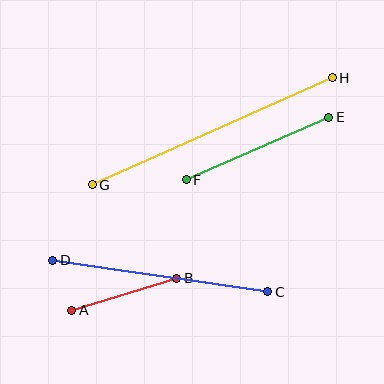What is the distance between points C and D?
The distance is approximately 217 pixels.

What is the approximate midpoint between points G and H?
The midpoint is at approximately (212, 131) pixels.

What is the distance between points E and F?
The distance is approximately 156 pixels.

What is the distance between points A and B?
The distance is approximately 110 pixels.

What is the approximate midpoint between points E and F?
The midpoint is at approximately (258, 148) pixels.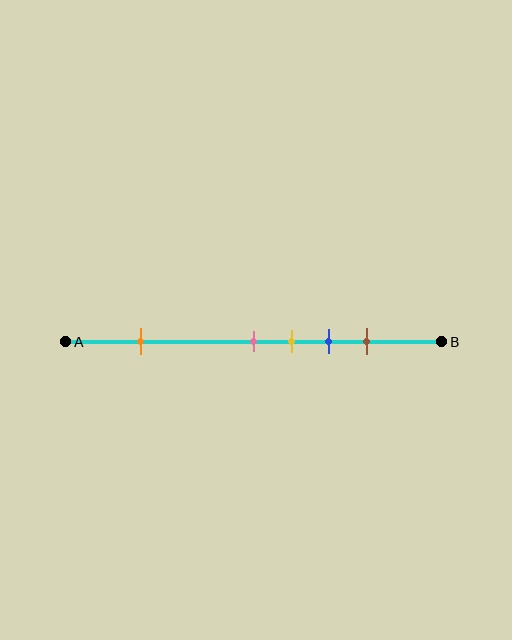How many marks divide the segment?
There are 5 marks dividing the segment.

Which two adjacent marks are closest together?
The pink and yellow marks are the closest adjacent pair.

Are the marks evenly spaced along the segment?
No, the marks are not evenly spaced.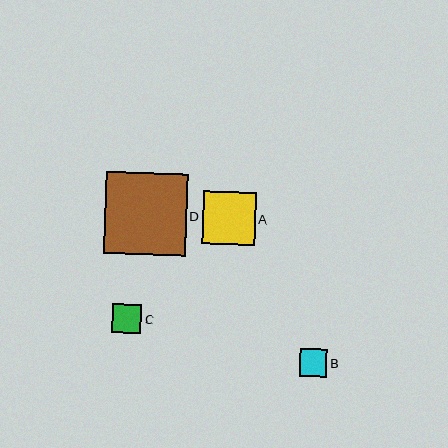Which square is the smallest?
Square B is the smallest with a size of approximately 27 pixels.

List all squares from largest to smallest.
From largest to smallest: D, A, C, B.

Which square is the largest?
Square D is the largest with a size of approximately 82 pixels.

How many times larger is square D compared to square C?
Square D is approximately 2.8 times the size of square C.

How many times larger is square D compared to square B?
Square D is approximately 3.0 times the size of square B.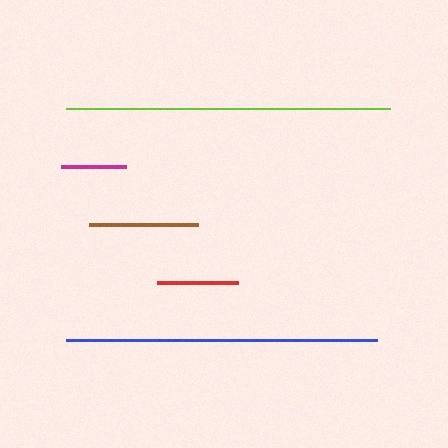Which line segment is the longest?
The lime line is the longest at approximately 325 pixels.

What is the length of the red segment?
The red segment is approximately 80 pixels long.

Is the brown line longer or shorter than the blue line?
The blue line is longer than the brown line.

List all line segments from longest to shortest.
From longest to shortest: lime, blue, brown, red, magenta.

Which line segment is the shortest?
The magenta line is the shortest at approximately 65 pixels.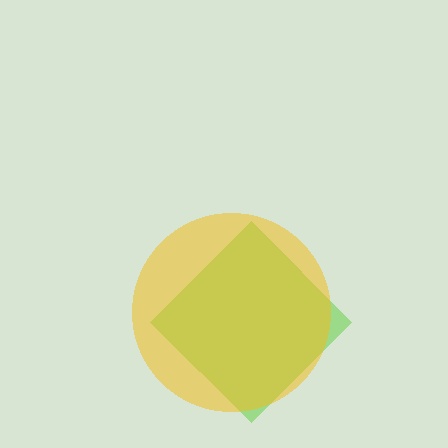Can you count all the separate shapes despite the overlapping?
Yes, there are 2 separate shapes.